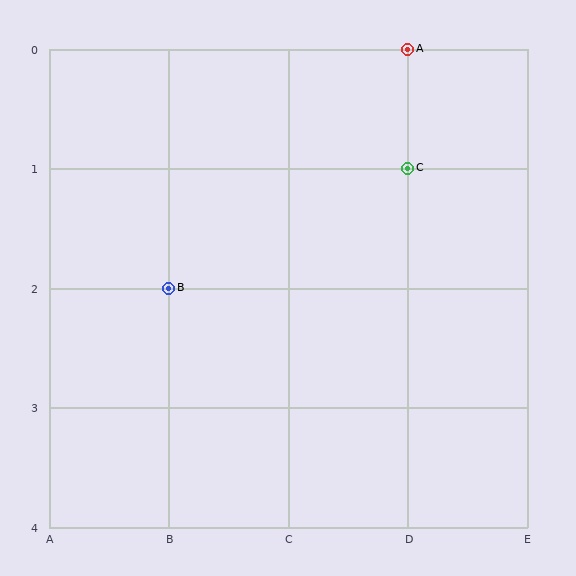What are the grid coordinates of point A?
Point A is at grid coordinates (D, 0).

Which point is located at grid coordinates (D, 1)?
Point C is at (D, 1).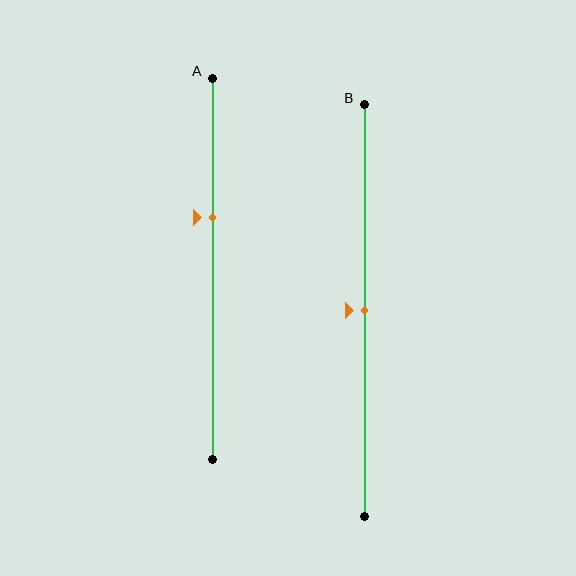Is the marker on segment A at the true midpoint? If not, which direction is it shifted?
No, the marker on segment A is shifted upward by about 14% of the segment length.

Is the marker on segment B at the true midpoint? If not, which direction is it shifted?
Yes, the marker on segment B is at the true midpoint.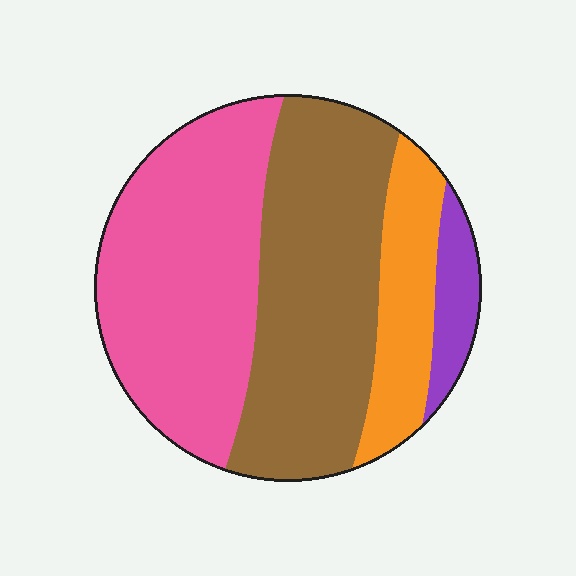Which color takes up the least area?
Purple, at roughly 5%.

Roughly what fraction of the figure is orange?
Orange covers around 15% of the figure.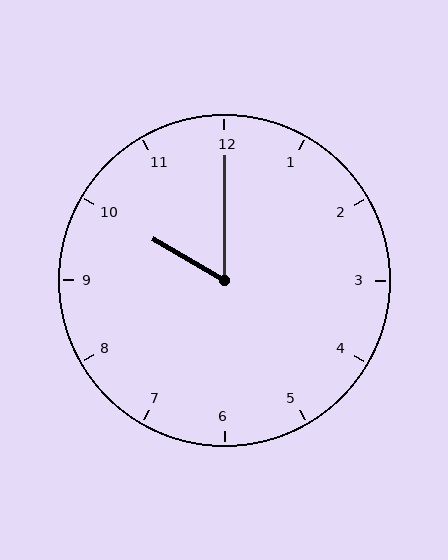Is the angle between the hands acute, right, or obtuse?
It is acute.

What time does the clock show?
10:00.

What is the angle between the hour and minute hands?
Approximately 60 degrees.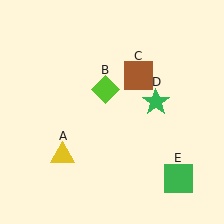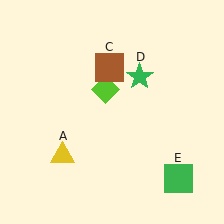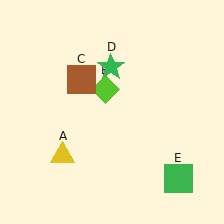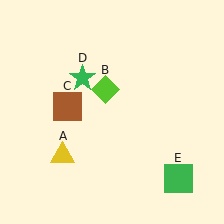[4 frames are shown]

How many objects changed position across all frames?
2 objects changed position: brown square (object C), green star (object D).